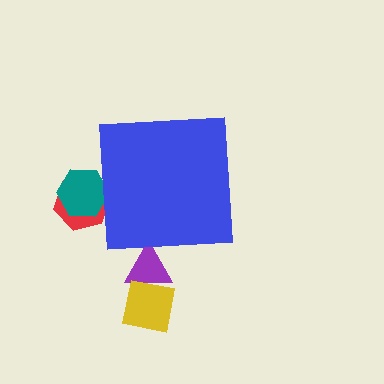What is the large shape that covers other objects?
A blue square.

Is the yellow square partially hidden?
No, the yellow square is fully visible.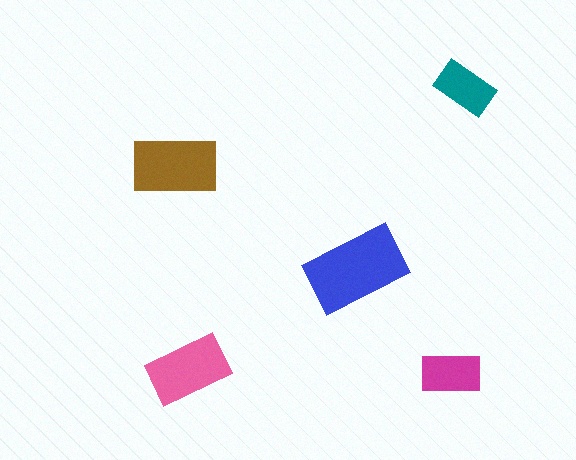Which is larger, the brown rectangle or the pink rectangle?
The brown one.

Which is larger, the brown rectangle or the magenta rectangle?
The brown one.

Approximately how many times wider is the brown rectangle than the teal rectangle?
About 1.5 times wider.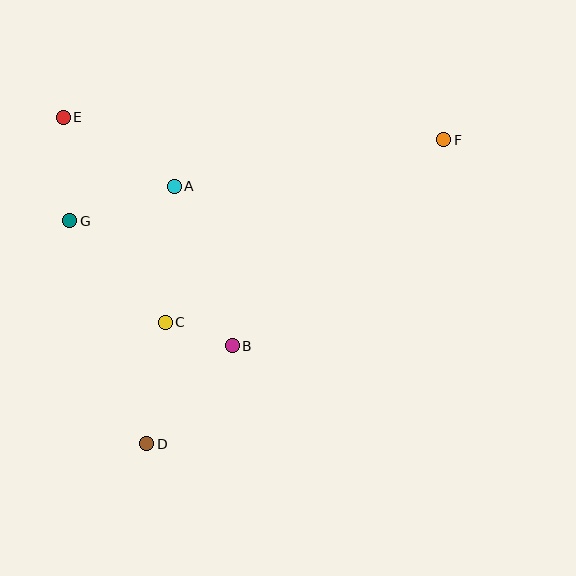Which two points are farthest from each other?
Points D and F are farthest from each other.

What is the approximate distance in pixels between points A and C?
The distance between A and C is approximately 136 pixels.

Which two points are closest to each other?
Points B and C are closest to each other.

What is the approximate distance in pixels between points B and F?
The distance between B and F is approximately 295 pixels.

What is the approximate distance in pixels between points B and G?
The distance between B and G is approximately 205 pixels.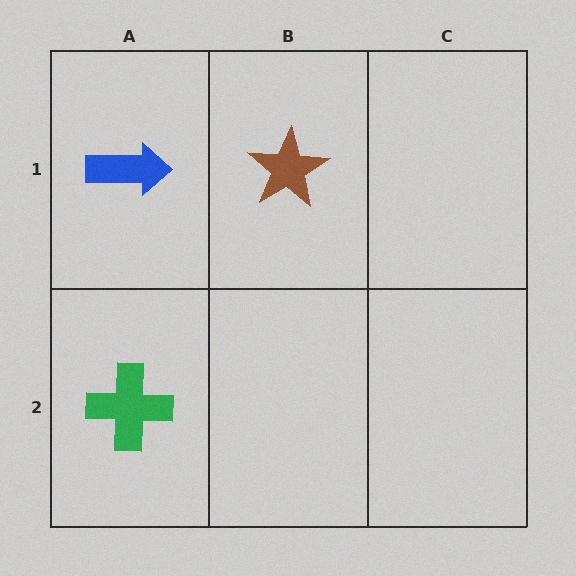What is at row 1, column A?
A blue arrow.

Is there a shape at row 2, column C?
No, that cell is empty.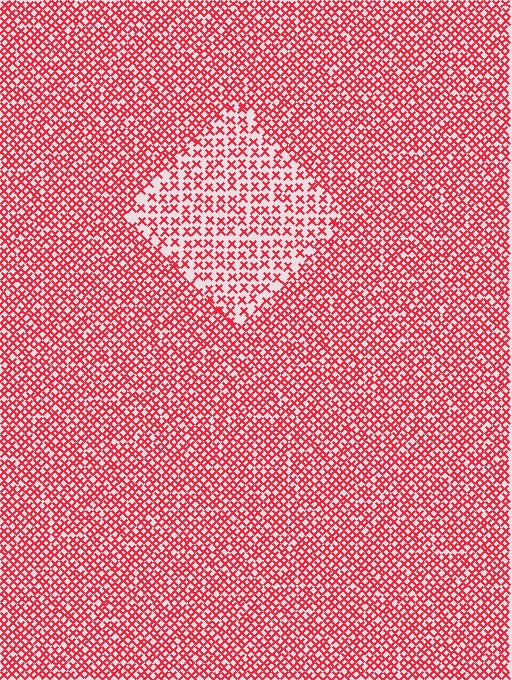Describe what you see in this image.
The image contains small red elements arranged at two different densities. A diamond-shaped region is visible where the elements are less densely packed than the surrounding area.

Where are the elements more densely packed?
The elements are more densely packed outside the diamond boundary.